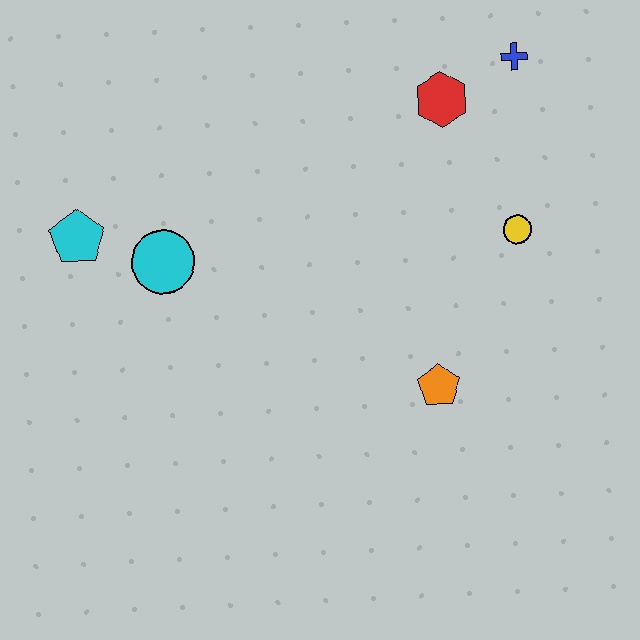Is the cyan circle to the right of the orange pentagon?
No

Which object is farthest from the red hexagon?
The cyan pentagon is farthest from the red hexagon.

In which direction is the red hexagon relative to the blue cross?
The red hexagon is to the left of the blue cross.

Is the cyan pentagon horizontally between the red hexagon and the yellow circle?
No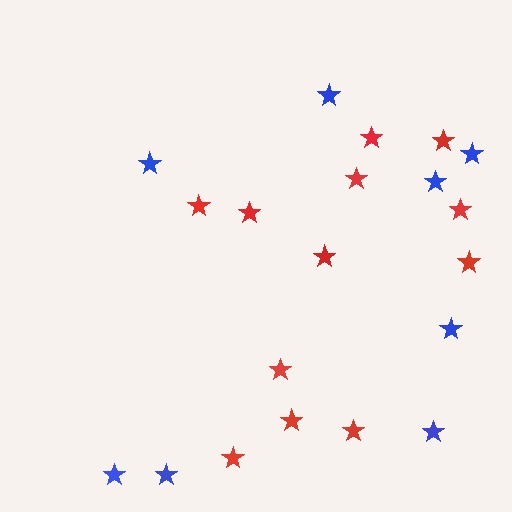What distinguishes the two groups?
There are 2 groups: one group of red stars (12) and one group of blue stars (8).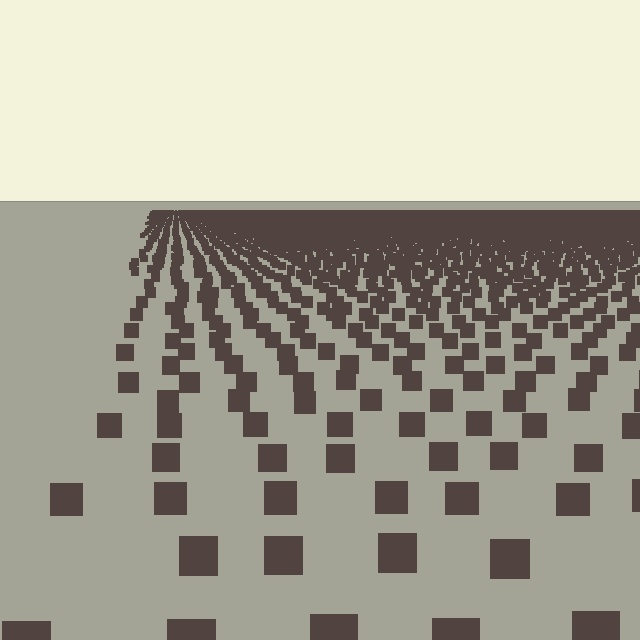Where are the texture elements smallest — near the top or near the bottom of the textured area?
Near the top.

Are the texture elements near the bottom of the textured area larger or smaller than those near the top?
Larger. Near the bottom, elements are closer to the viewer and appear at a bigger on-screen size.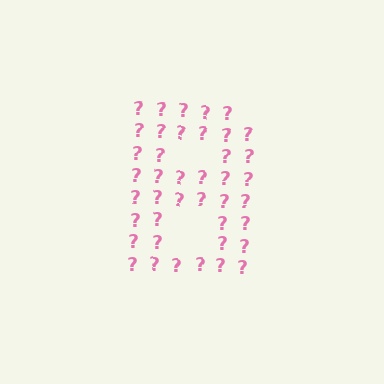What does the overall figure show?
The overall figure shows the letter B.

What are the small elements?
The small elements are question marks.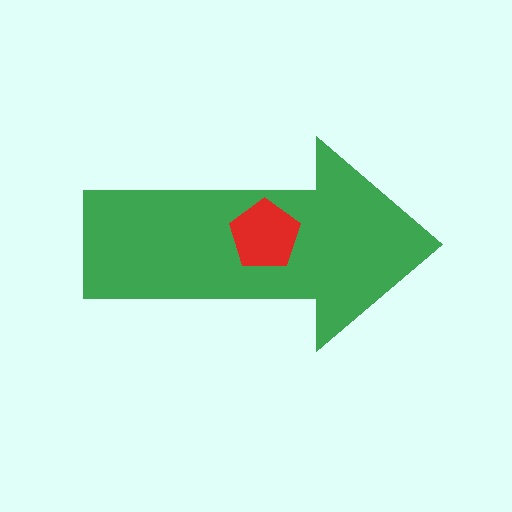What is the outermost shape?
The green arrow.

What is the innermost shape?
The red pentagon.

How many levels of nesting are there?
2.